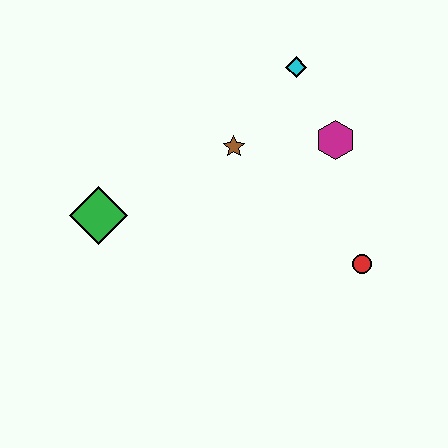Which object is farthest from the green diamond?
The red circle is farthest from the green diamond.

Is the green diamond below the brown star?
Yes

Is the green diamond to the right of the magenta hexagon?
No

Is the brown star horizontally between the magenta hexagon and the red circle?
No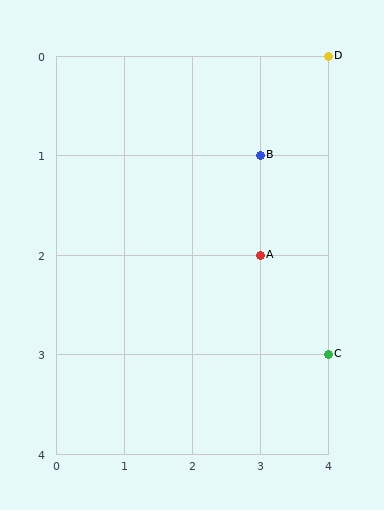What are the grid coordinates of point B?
Point B is at grid coordinates (3, 1).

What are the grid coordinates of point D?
Point D is at grid coordinates (4, 0).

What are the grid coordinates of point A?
Point A is at grid coordinates (3, 2).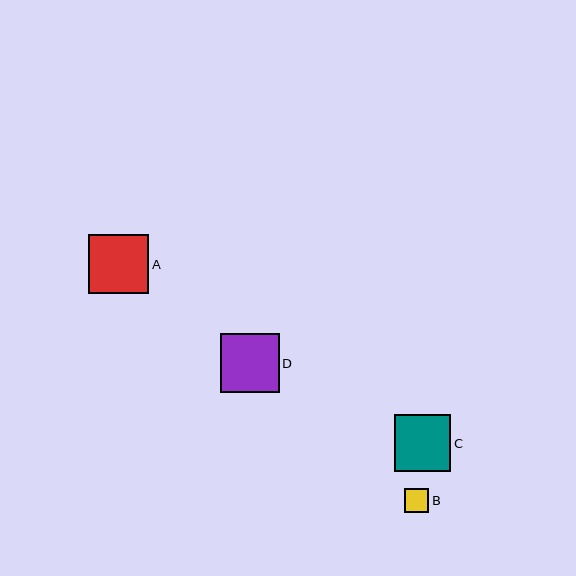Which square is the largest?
Square A is the largest with a size of approximately 60 pixels.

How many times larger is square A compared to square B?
Square A is approximately 2.5 times the size of square B.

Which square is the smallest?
Square B is the smallest with a size of approximately 24 pixels.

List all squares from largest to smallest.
From largest to smallest: A, D, C, B.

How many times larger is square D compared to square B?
Square D is approximately 2.4 times the size of square B.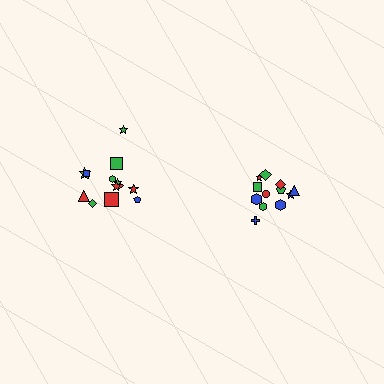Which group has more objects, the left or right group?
The left group.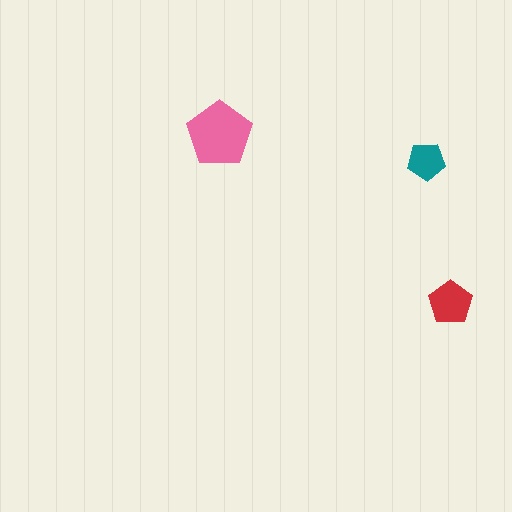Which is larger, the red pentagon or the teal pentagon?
The red one.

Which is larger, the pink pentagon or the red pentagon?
The pink one.